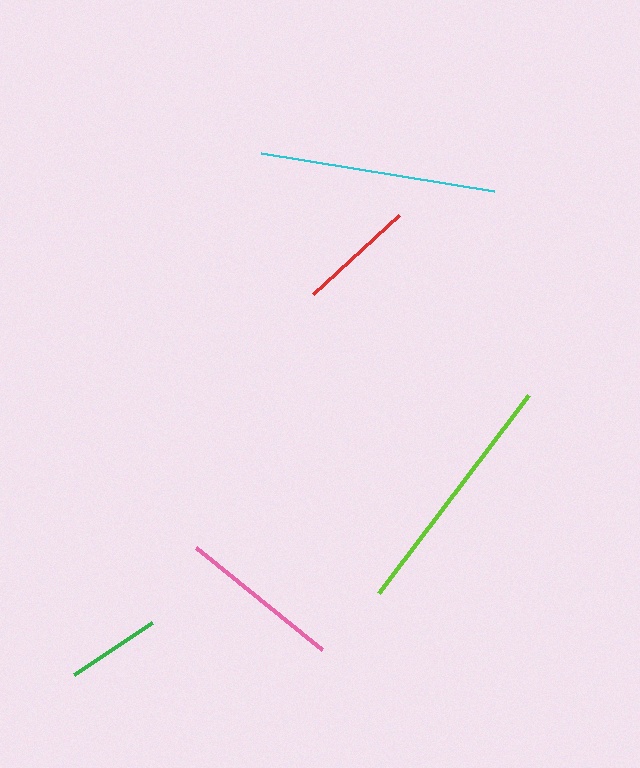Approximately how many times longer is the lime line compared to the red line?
The lime line is approximately 2.1 times the length of the red line.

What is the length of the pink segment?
The pink segment is approximately 163 pixels long.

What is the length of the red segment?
The red segment is approximately 118 pixels long.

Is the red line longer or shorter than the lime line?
The lime line is longer than the red line.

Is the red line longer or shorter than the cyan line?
The cyan line is longer than the red line.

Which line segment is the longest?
The lime line is the longest at approximately 249 pixels.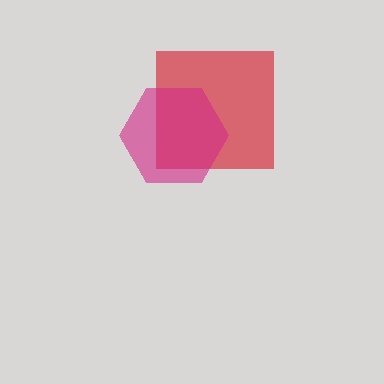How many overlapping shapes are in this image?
There are 2 overlapping shapes in the image.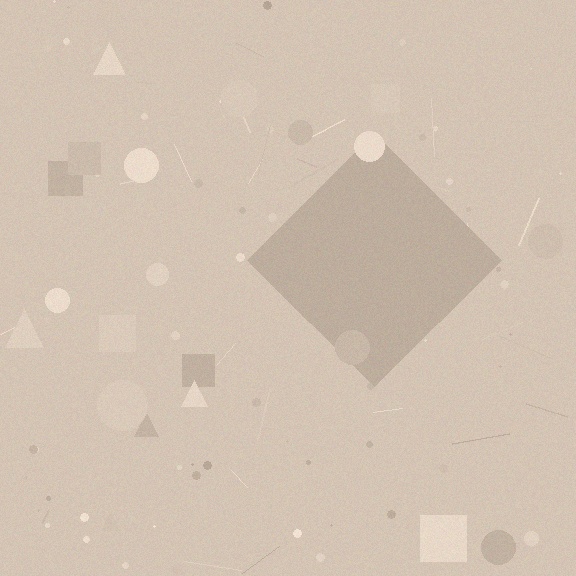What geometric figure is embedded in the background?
A diamond is embedded in the background.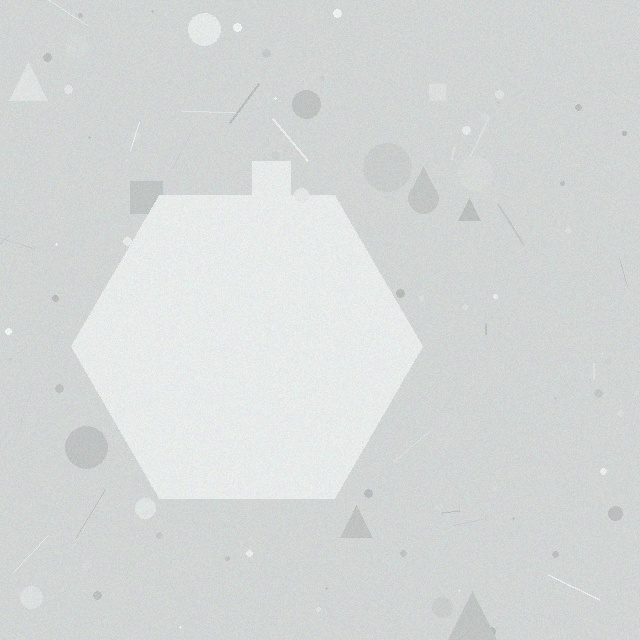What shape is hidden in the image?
A hexagon is hidden in the image.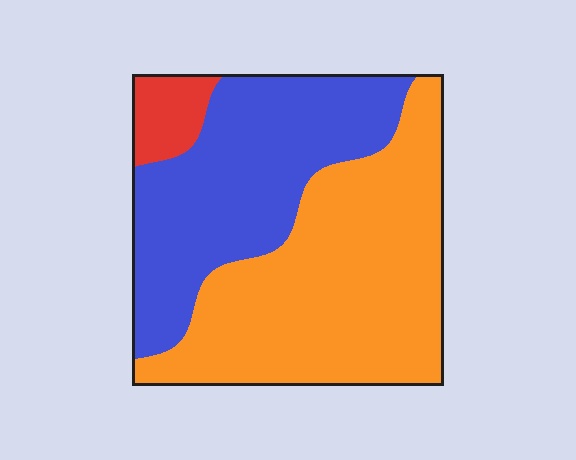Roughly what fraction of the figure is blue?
Blue takes up about two fifths (2/5) of the figure.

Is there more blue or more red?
Blue.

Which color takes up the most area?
Orange, at roughly 55%.